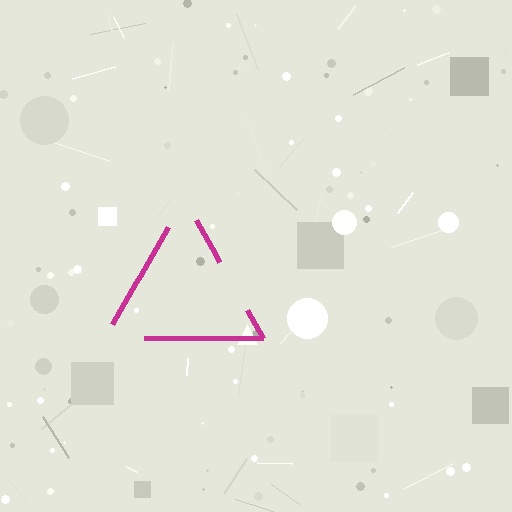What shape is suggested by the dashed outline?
The dashed outline suggests a triangle.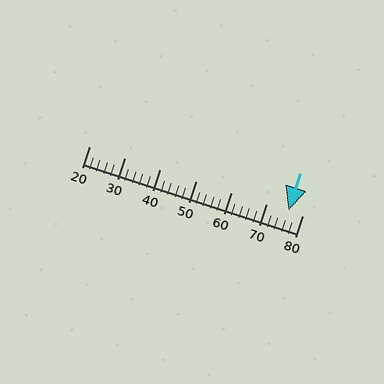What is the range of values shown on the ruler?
The ruler shows values from 20 to 80.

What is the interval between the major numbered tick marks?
The major tick marks are spaced 10 units apart.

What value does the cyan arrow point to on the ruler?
The cyan arrow points to approximately 76.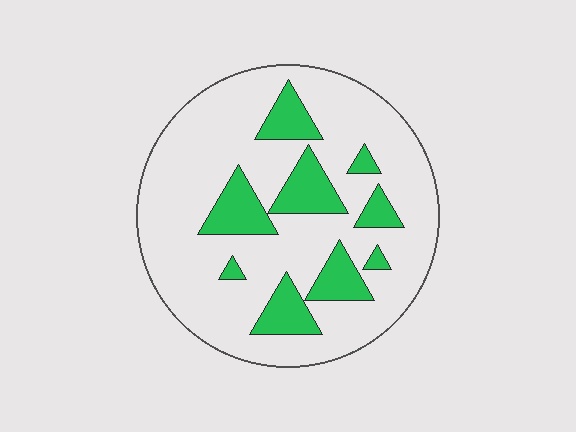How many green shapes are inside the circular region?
9.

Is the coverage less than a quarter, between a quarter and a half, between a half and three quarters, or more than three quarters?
Less than a quarter.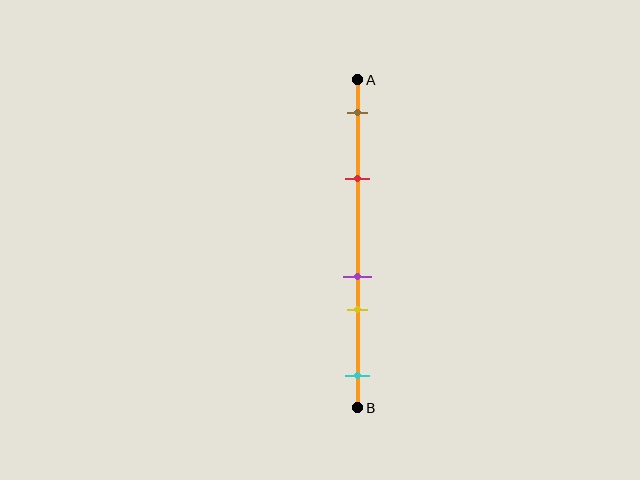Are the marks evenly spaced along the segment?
No, the marks are not evenly spaced.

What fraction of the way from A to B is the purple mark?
The purple mark is approximately 60% (0.6) of the way from A to B.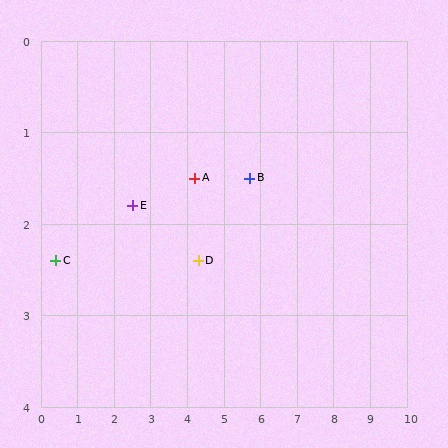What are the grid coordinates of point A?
Point A is at approximately (4.2, 1.5).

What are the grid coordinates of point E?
Point E is at approximately (2.5, 1.8).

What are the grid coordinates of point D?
Point D is at approximately (4.3, 2.4).